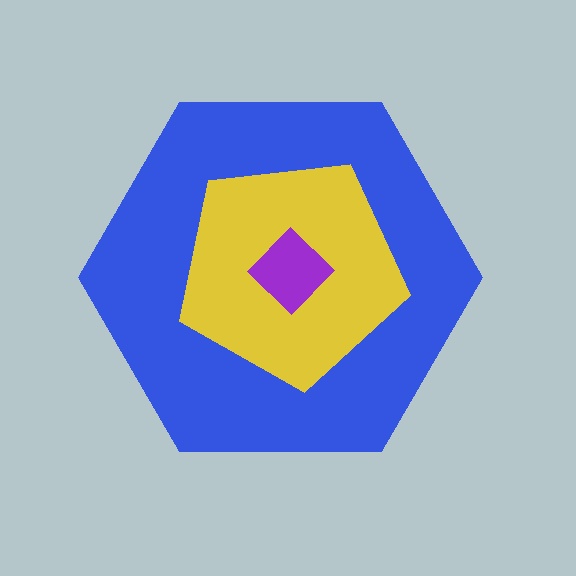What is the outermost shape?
The blue hexagon.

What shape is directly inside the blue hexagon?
The yellow pentagon.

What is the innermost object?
The purple diamond.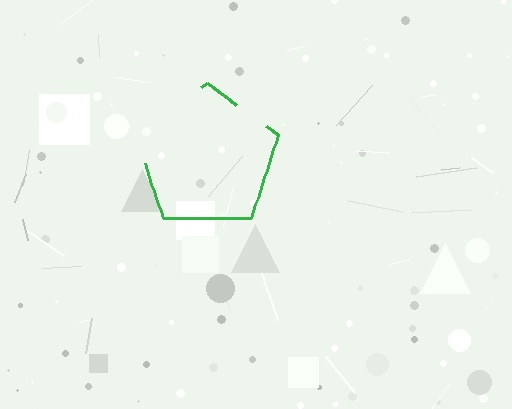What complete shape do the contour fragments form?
The contour fragments form a pentagon.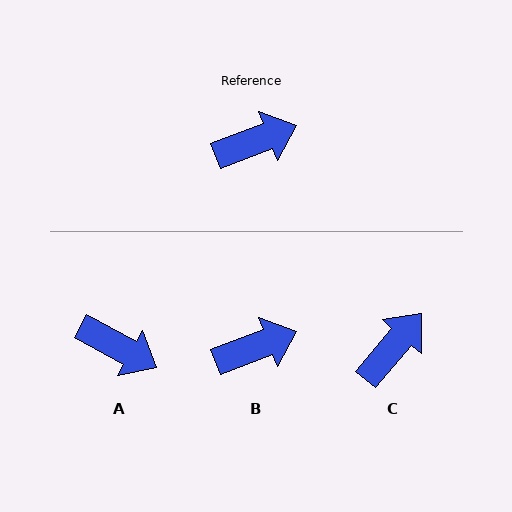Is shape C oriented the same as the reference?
No, it is off by about 29 degrees.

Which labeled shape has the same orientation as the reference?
B.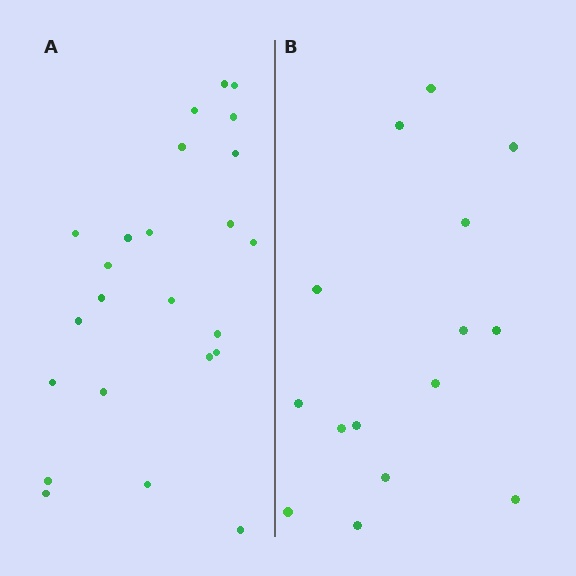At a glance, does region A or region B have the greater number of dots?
Region A (the left region) has more dots.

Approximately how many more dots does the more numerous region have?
Region A has roughly 8 or so more dots than region B.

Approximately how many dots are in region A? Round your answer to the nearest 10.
About 20 dots. (The exact count is 24, which rounds to 20.)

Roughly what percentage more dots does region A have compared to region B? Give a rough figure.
About 60% more.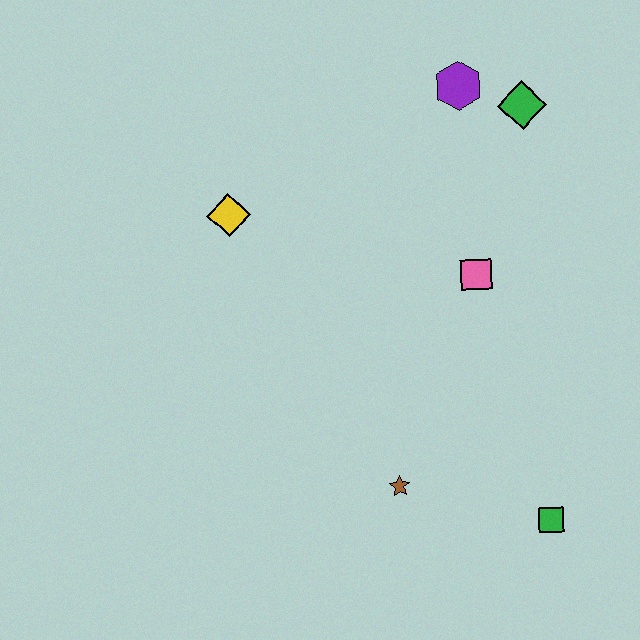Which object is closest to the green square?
The brown star is closest to the green square.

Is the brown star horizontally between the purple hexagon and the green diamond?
No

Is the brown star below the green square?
No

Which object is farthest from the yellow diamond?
The green square is farthest from the yellow diamond.